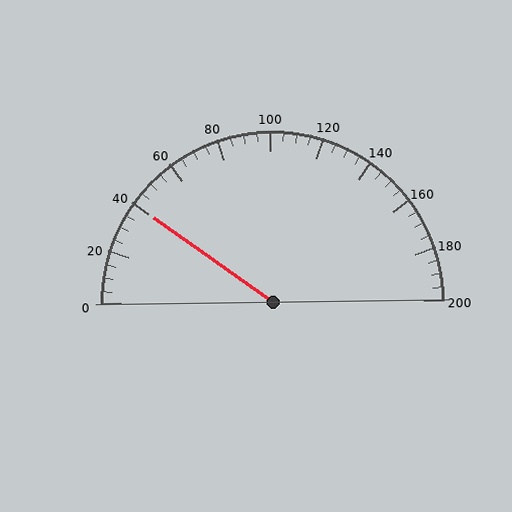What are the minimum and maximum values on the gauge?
The gauge ranges from 0 to 200.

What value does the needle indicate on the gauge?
The needle indicates approximately 40.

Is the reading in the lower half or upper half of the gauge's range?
The reading is in the lower half of the range (0 to 200).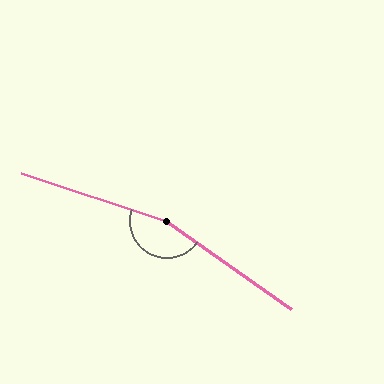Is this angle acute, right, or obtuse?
It is obtuse.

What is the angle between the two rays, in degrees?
Approximately 163 degrees.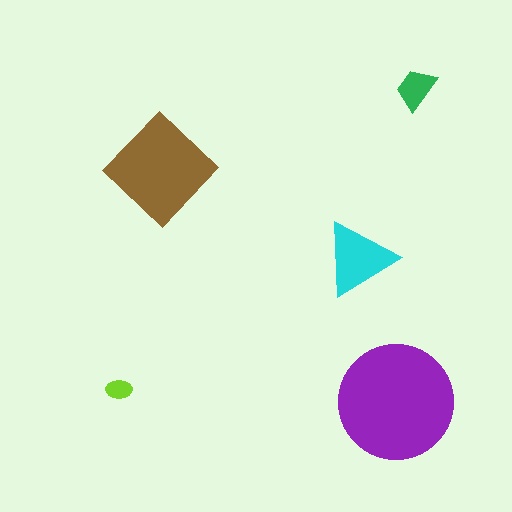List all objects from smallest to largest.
The lime ellipse, the green trapezoid, the cyan triangle, the brown diamond, the purple circle.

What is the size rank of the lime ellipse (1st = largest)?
5th.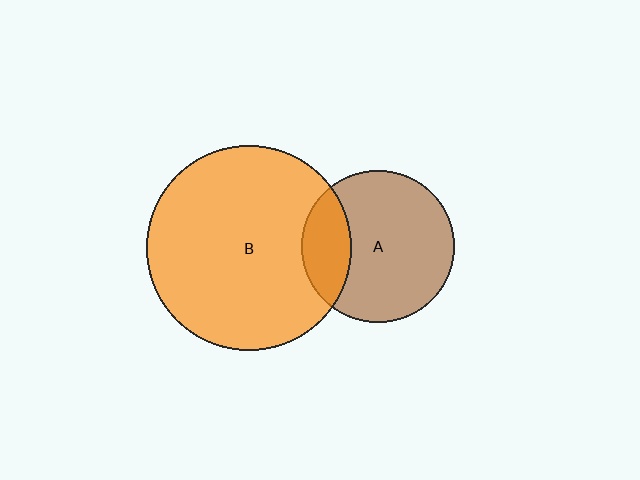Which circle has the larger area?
Circle B (orange).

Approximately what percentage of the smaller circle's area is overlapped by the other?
Approximately 25%.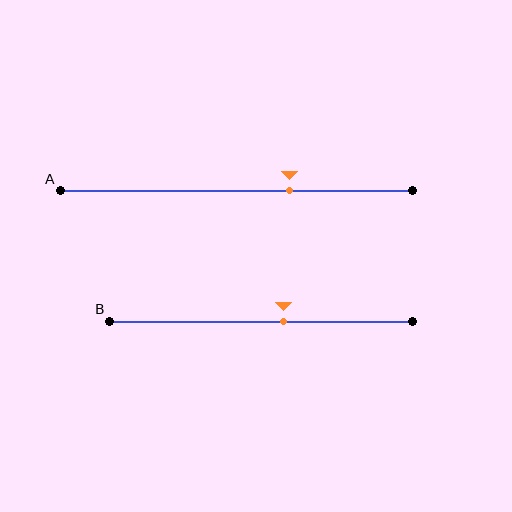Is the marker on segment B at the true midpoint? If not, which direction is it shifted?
No, the marker on segment B is shifted to the right by about 7% of the segment length.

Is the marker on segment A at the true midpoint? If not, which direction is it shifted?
No, the marker on segment A is shifted to the right by about 15% of the segment length.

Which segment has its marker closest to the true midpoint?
Segment B has its marker closest to the true midpoint.